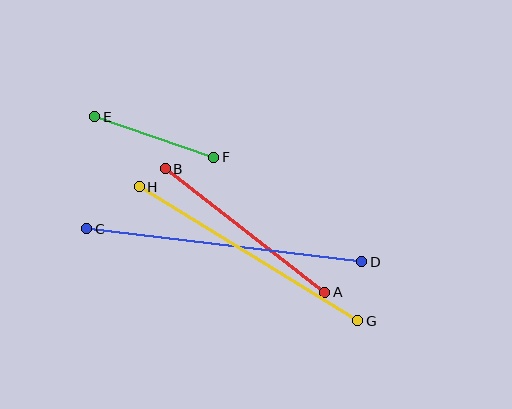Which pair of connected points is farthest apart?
Points C and D are farthest apart.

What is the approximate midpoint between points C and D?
The midpoint is at approximately (224, 245) pixels.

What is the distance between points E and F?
The distance is approximately 125 pixels.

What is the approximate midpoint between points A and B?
The midpoint is at approximately (245, 230) pixels.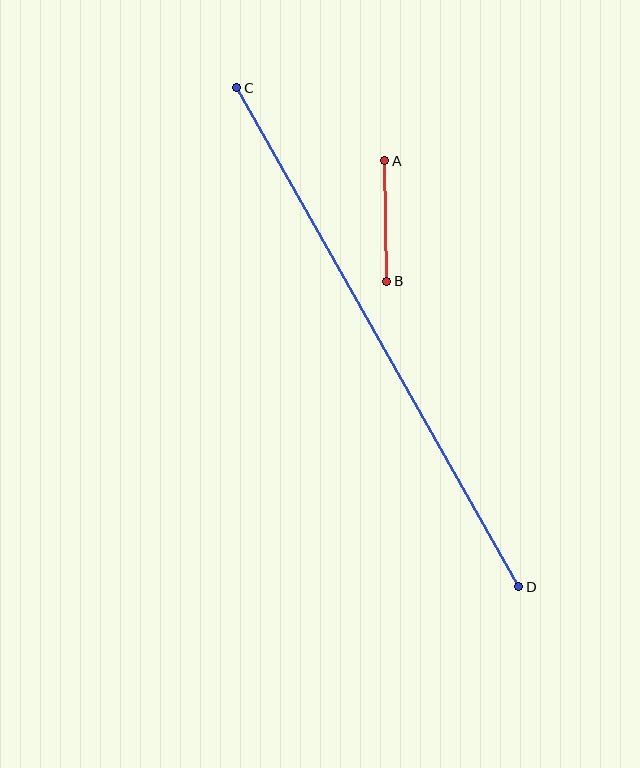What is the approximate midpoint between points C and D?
The midpoint is at approximately (378, 337) pixels.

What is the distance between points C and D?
The distance is approximately 573 pixels.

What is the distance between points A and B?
The distance is approximately 121 pixels.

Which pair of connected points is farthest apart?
Points C and D are farthest apart.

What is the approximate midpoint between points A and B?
The midpoint is at approximately (386, 221) pixels.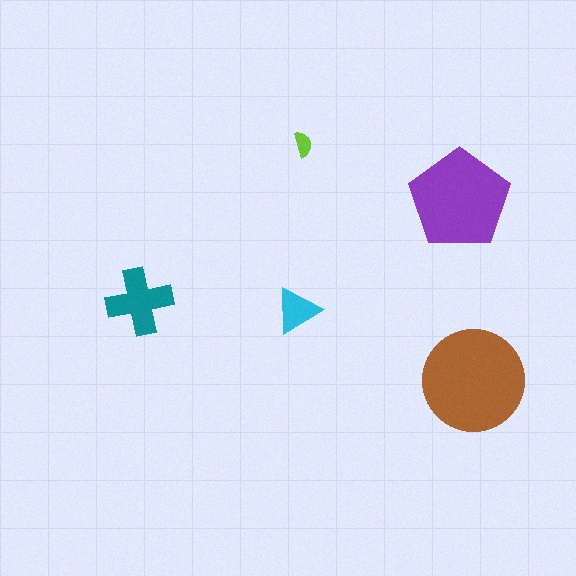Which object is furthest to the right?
The brown circle is rightmost.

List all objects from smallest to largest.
The lime semicircle, the cyan triangle, the teal cross, the purple pentagon, the brown circle.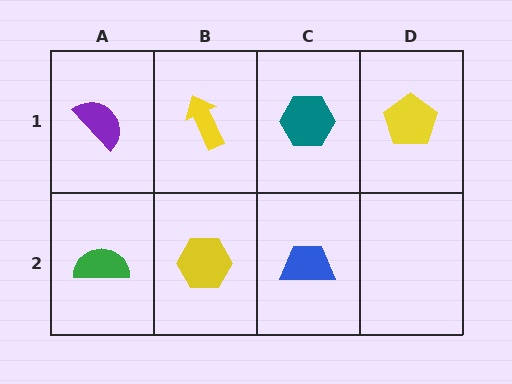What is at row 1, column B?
A yellow arrow.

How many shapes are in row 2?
3 shapes.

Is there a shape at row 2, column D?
No, that cell is empty.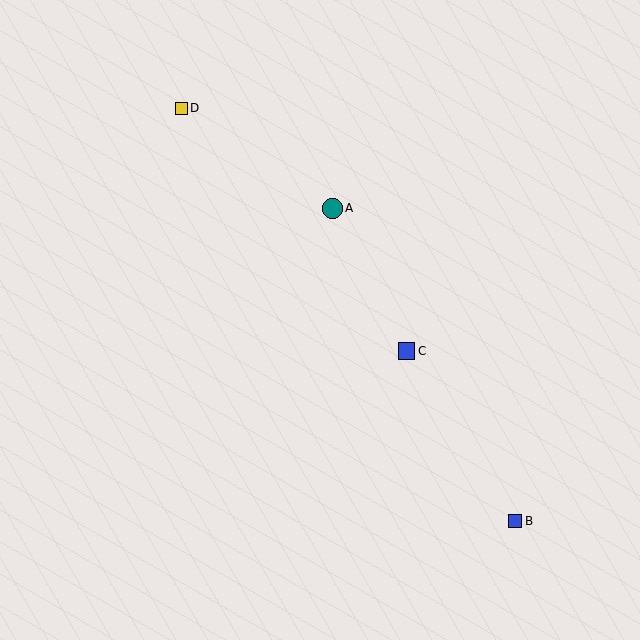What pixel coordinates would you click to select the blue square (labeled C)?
Click at (407, 351) to select the blue square C.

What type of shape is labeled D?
Shape D is a yellow square.